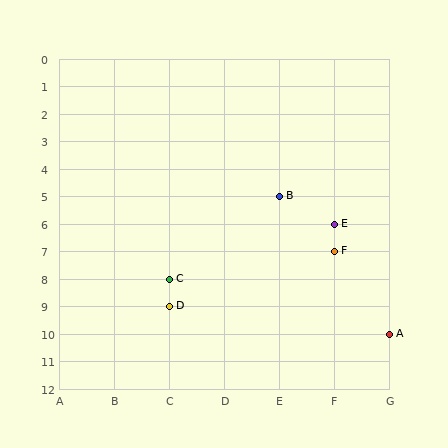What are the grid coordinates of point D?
Point D is at grid coordinates (C, 9).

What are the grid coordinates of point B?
Point B is at grid coordinates (E, 5).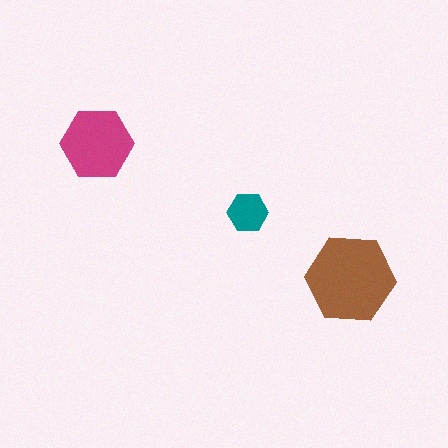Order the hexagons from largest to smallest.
the brown one, the magenta one, the teal one.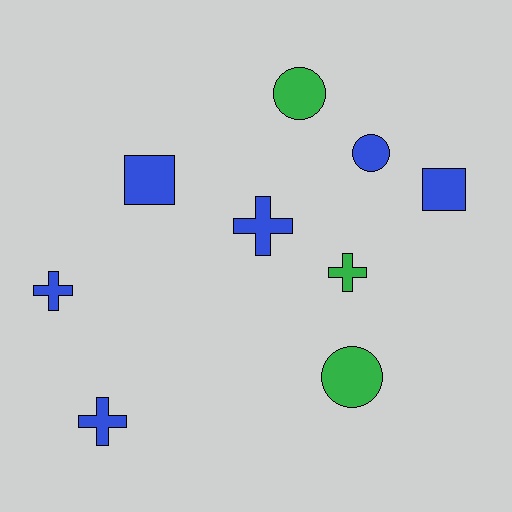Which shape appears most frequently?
Cross, with 4 objects.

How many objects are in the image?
There are 9 objects.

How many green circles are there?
There are 2 green circles.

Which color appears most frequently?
Blue, with 6 objects.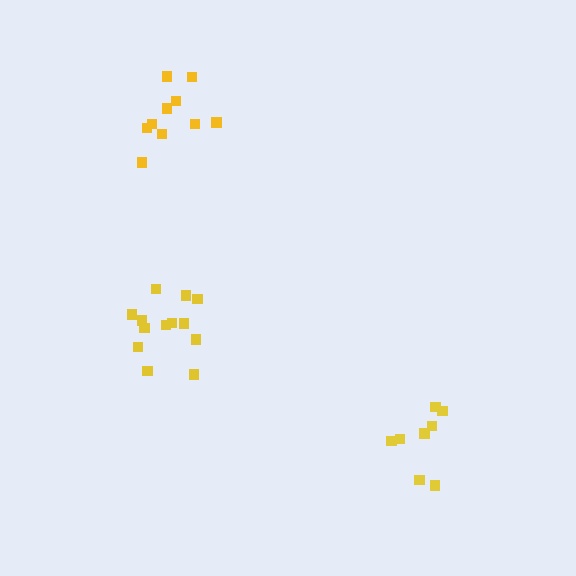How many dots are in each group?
Group 1: 13 dots, Group 2: 10 dots, Group 3: 9 dots (32 total).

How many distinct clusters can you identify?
There are 3 distinct clusters.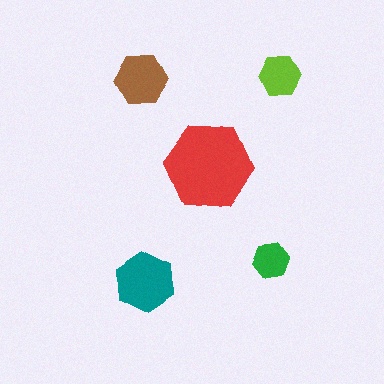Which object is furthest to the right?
The lime hexagon is rightmost.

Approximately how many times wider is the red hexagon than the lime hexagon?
About 2 times wider.